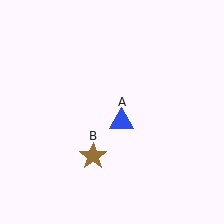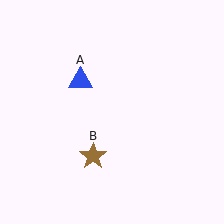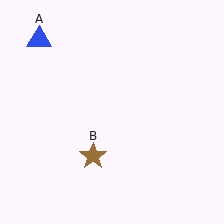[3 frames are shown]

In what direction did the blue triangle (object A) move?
The blue triangle (object A) moved up and to the left.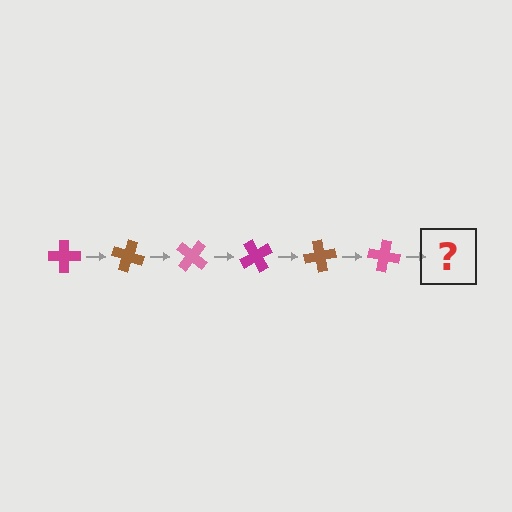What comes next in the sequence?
The next element should be a magenta cross, rotated 120 degrees from the start.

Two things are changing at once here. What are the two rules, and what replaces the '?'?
The two rules are that it rotates 20 degrees each step and the color cycles through magenta, brown, and pink. The '?' should be a magenta cross, rotated 120 degrees from the start.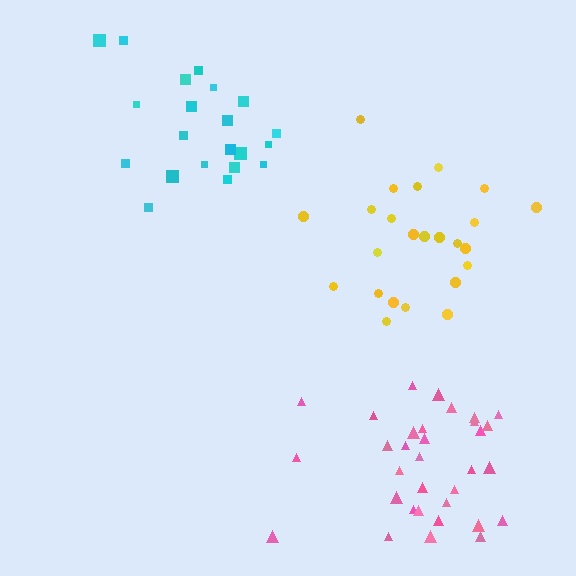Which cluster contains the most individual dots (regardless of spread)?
Pink (33).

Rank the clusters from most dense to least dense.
pink, yellow, cyan.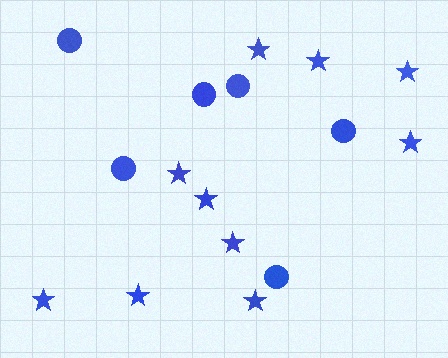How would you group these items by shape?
There are 2 groups: one group of circles (6) and one group of stars (10).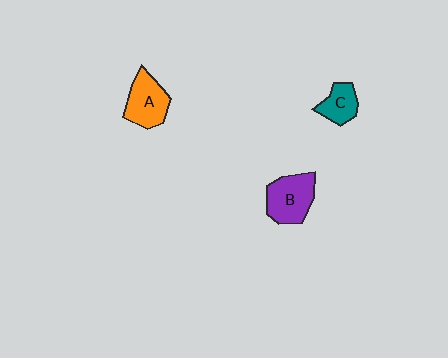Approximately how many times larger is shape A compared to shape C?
Approximately 1.5 times.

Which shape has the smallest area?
Shape C (teal).